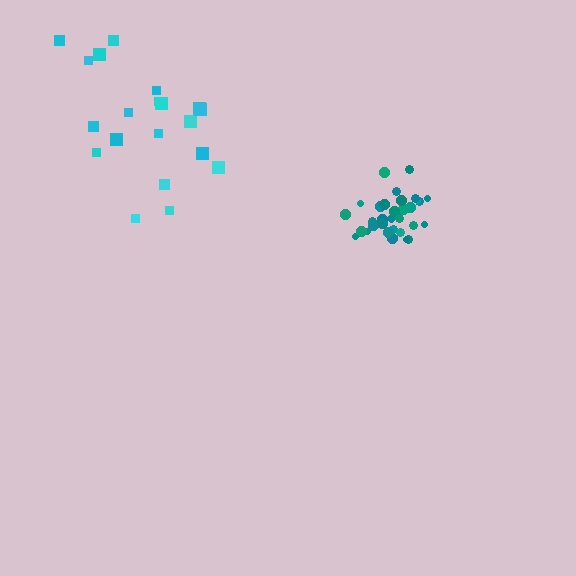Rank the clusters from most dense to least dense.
teal, cyan.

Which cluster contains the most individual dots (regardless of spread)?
Teal (33).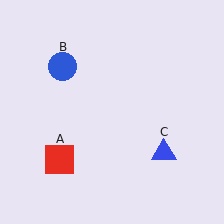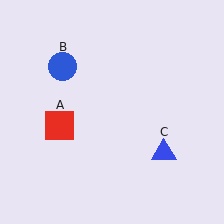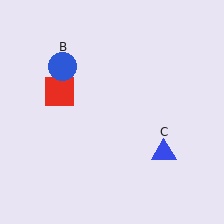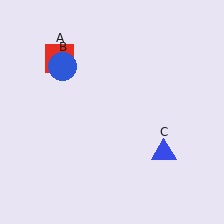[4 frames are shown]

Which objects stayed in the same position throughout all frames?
Blue circle (object B) and blue triangle (object C) remained stationary.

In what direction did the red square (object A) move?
The red square (object A) moved up.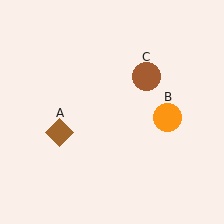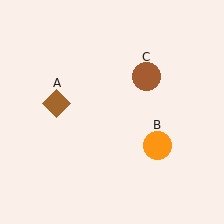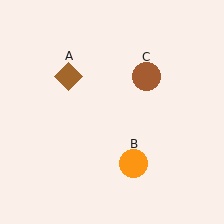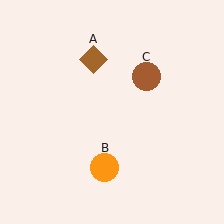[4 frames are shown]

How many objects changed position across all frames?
2 objects changed position: brown diamond (object A), orange circle (object B).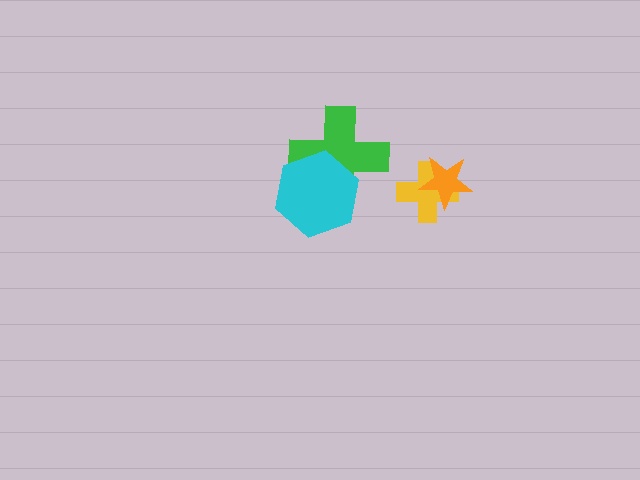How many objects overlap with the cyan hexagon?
1 object overlaps with the cyan hexagon.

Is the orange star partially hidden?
No, no other shape covers it.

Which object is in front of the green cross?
The cyan hexagon is in front of the green cross.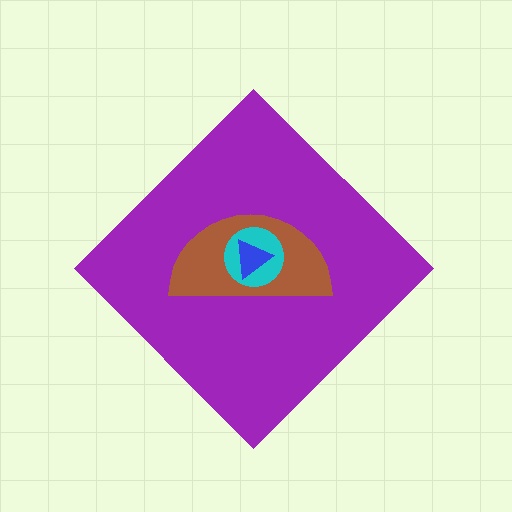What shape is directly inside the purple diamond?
The brown semicircle.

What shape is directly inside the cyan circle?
The blue triangle.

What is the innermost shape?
The blue triangle.